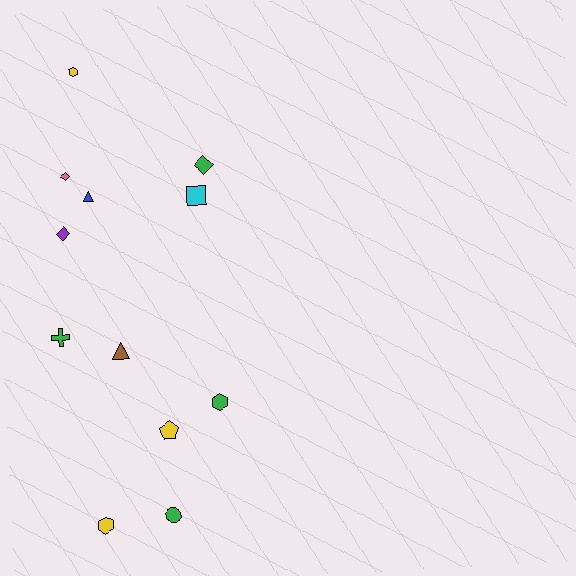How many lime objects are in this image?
There are no lime objects.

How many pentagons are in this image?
There is 1 pentagon.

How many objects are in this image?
There are 12 objects.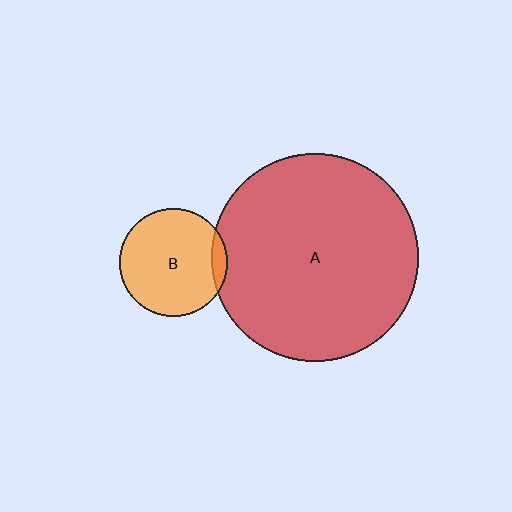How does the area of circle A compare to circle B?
Approximately 3.7 times.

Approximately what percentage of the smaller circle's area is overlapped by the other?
Approximately 5%.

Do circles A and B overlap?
Yes.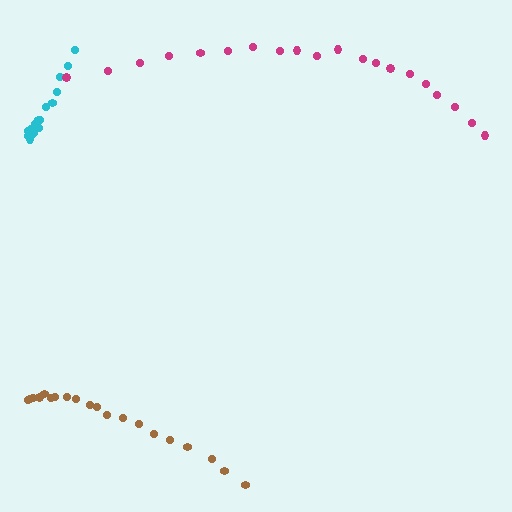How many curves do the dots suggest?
There are 3 distinct paths.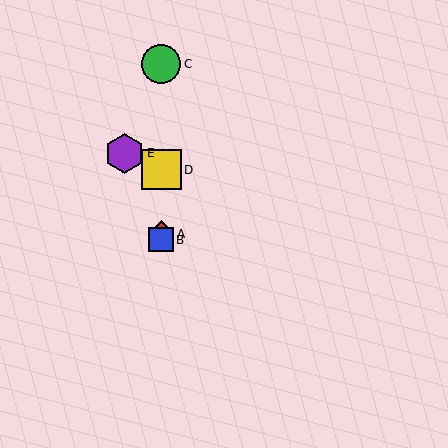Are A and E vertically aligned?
No, A is at x≈161 and E is at x≈124.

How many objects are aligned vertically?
4 objects (A, B, C, D) are aligned vertically.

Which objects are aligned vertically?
Objects A, B, C, D are aligned vertically.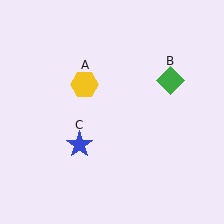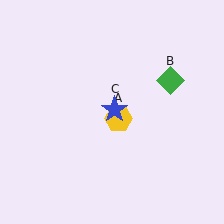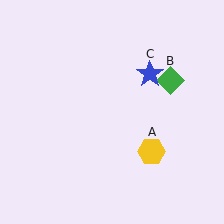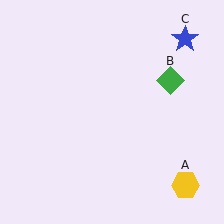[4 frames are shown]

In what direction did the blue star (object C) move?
The blue star (object C) moved up and to the right.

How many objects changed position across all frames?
2 objects changed position: yellow hexagon (object A), blue star (object C).